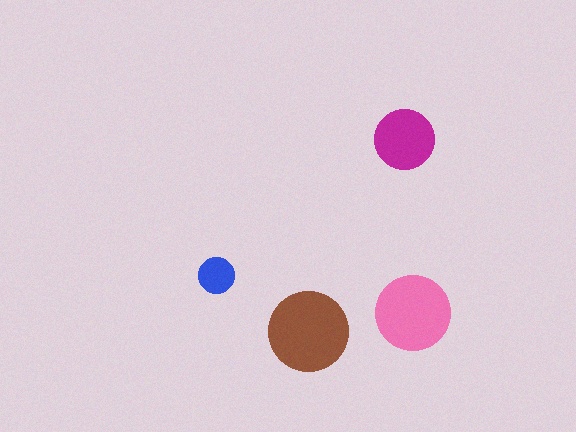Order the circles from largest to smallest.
the brown one, the pink one, the magenta one, the blue one.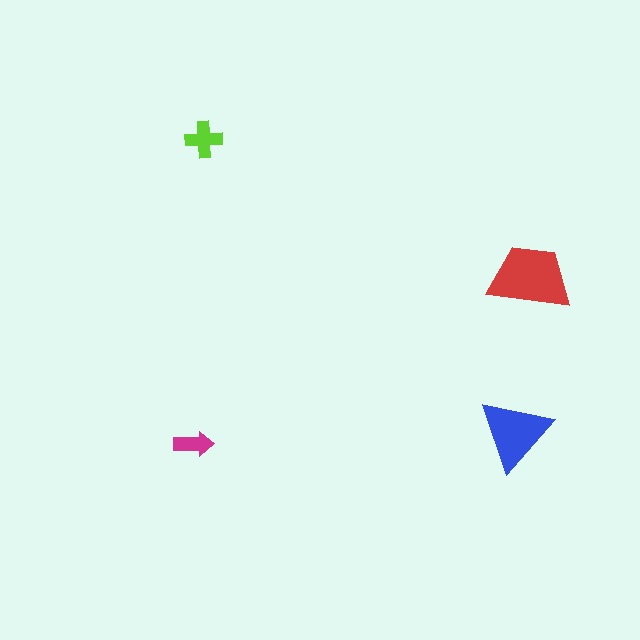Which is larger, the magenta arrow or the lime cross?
The lime cross.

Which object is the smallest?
The magenta arrow.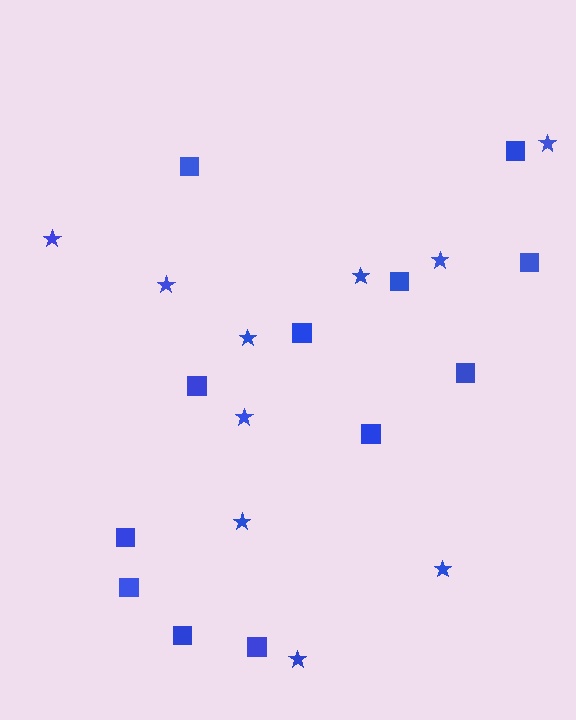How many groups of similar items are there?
There are 2 groups: one group of squares (12) and one group of stars (10).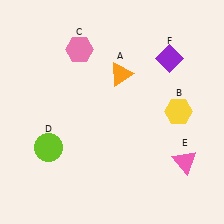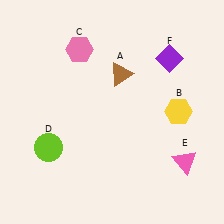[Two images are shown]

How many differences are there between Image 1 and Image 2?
There is 1 difference between the two images.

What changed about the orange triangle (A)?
In Image 1, A is orange. In Image 2, it changed to brown.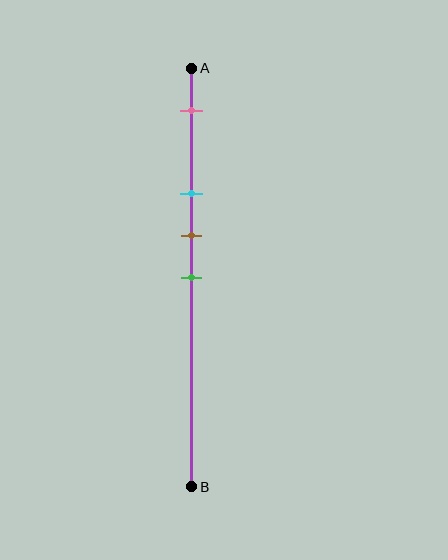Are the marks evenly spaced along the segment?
No, the marks are not evenly spaced.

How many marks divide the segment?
There are 4 marks dividing the segment.